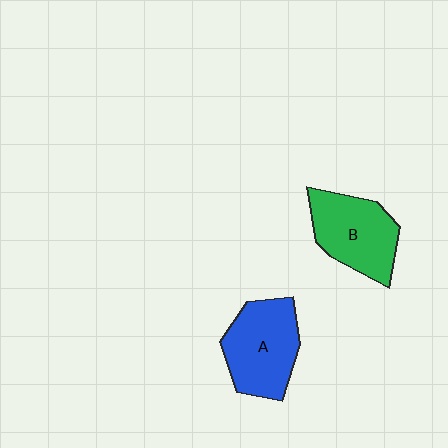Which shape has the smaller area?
Shape B (green).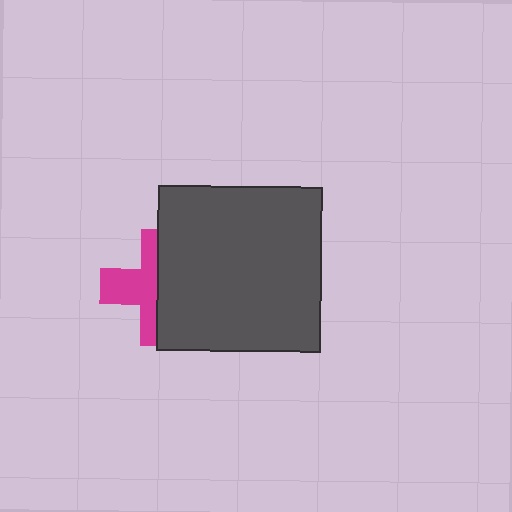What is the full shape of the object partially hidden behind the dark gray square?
The partially hidden object is a magenta cross.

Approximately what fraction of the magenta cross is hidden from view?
Roughly 53% of the magenta cross is hidden behind the dark gray square.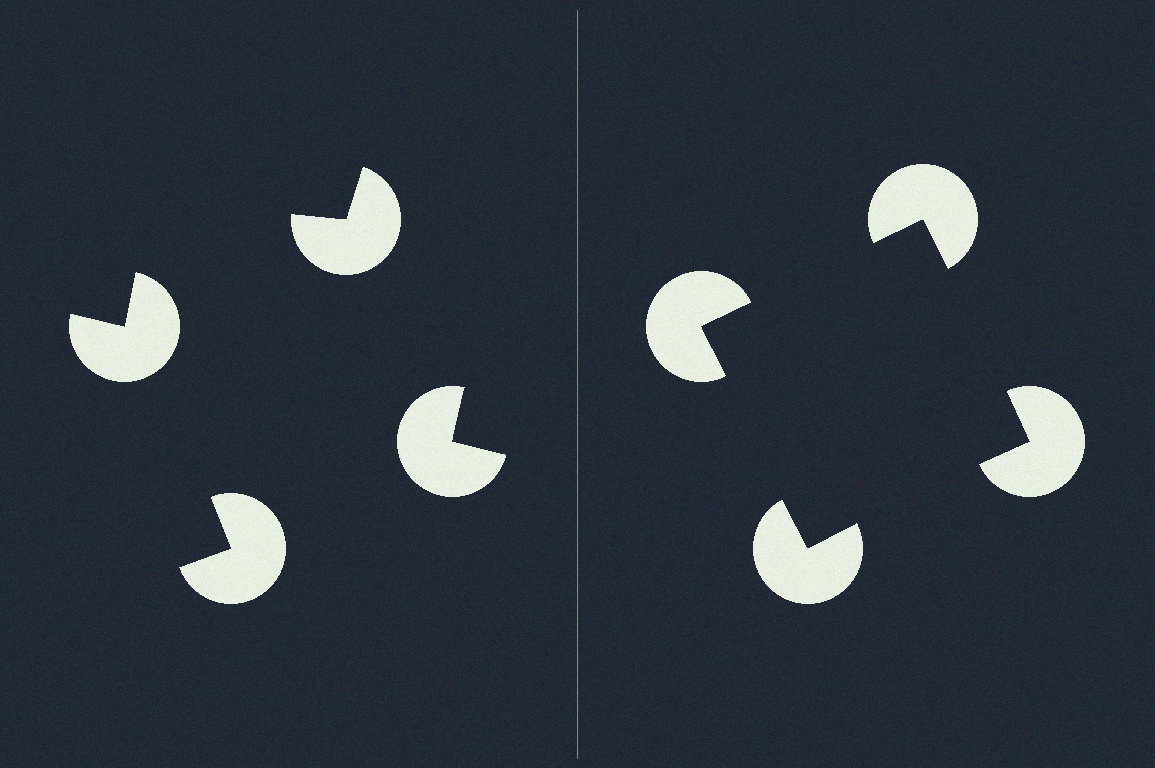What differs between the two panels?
The pac-man discs are positioned identically on both sides; only the wedge orientations differ. On the right they align to a square; on the left they are misaligned.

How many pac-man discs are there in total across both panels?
8 — 4 on each side.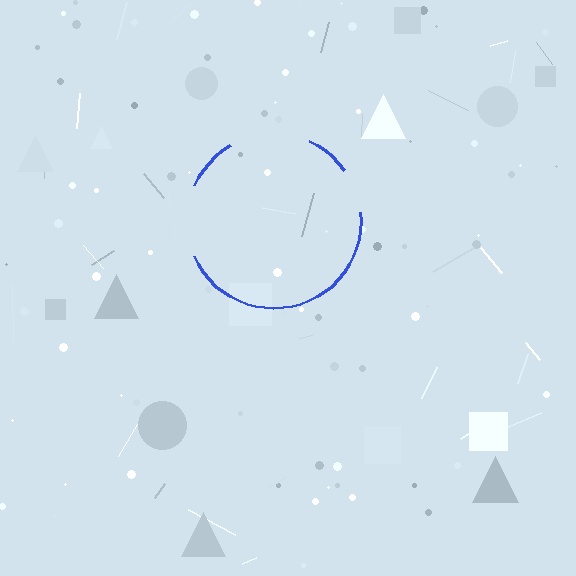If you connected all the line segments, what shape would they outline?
They would outline a circle.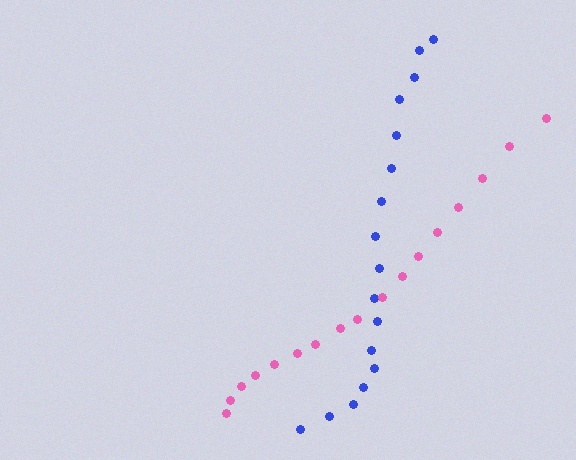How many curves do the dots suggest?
There are 2 distinct paths.